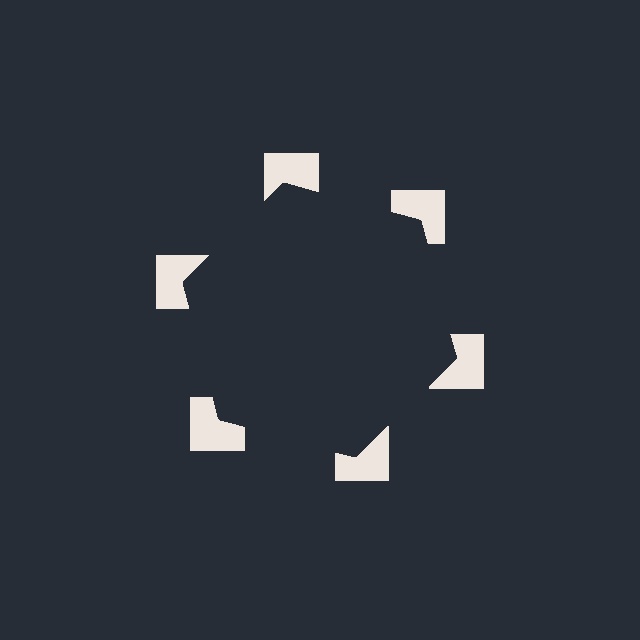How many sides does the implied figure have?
6 sides.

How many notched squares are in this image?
There are 6 — one at each vertex of the illusory hexagon.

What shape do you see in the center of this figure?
An illusory hexagon — its edges are inferred from the aligned wedge cuts in the notched squares, not physically drawn.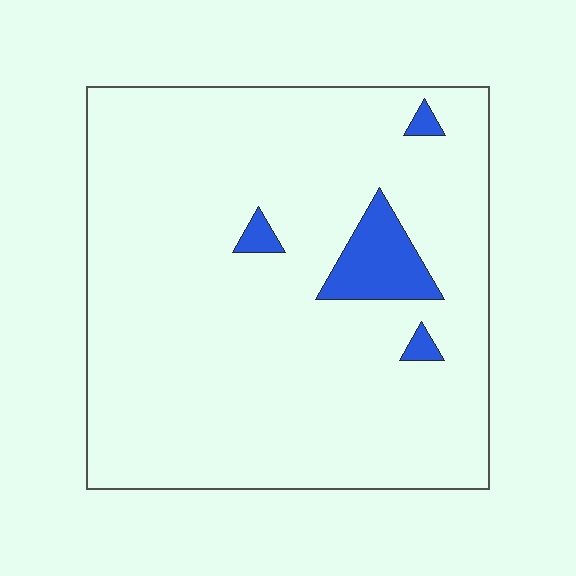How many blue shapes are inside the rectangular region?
4.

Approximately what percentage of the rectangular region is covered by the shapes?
Approximately 5%.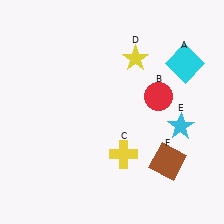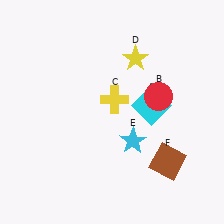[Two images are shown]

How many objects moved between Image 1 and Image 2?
3 objects moved between the two images.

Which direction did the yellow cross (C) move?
The yellow cross (C) moved up.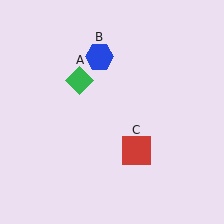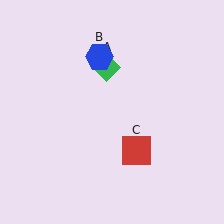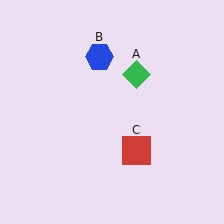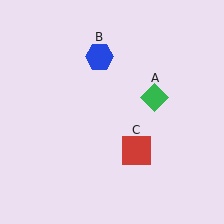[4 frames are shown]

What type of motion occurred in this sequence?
The green diamond (object A) rotated clockwise around the center of the scene.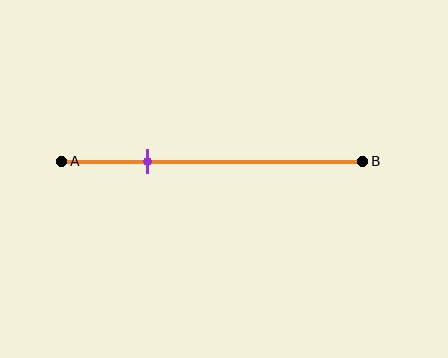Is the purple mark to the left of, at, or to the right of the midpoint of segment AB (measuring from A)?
The purple mark is to the left of the midpoint of segment AB.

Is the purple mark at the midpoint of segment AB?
No, the mark is at about 30% from A, not at the 50% midpoint.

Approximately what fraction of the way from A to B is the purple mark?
The purple mark is approximately 30% of the way from A to B.